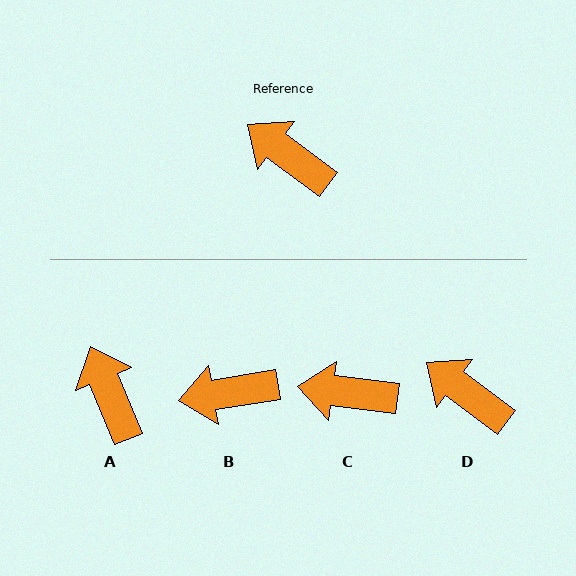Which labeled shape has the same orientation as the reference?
D.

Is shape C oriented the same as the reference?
No, it is off by about 30 degrees.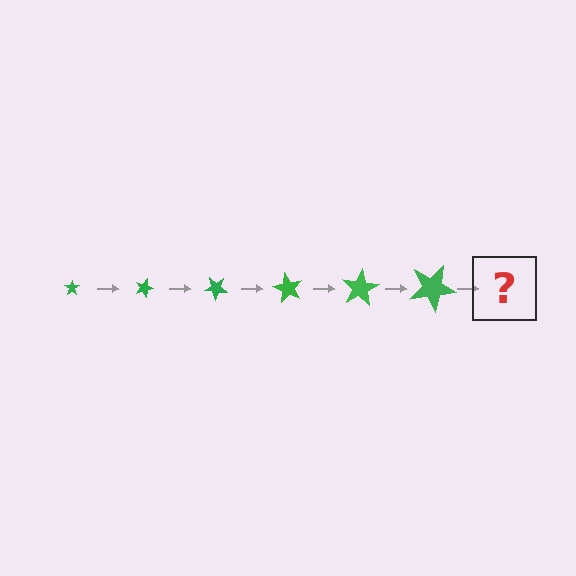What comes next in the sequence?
The next element should be a star, larger than the previous one and rotated 120 degrees from the start.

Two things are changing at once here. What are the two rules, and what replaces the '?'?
The two rules are that the star grows larger each step and it rotates 20 degrees each step. The '?' should be a star, larger than the previous one and rotated 120 degrees from the start.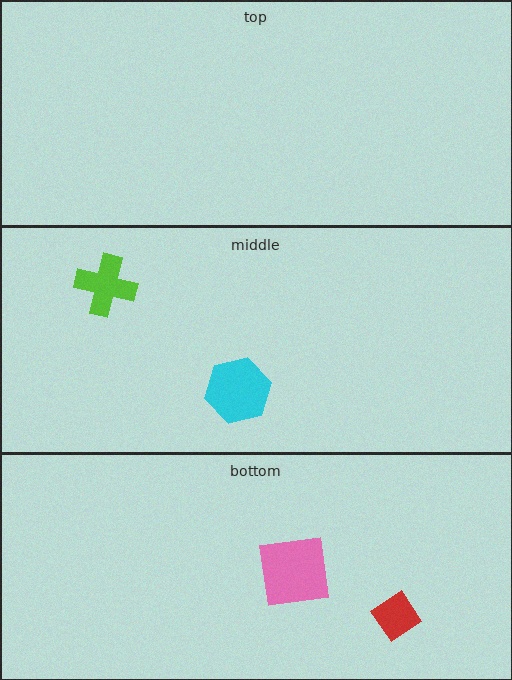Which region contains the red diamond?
The bottom region.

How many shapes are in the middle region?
2.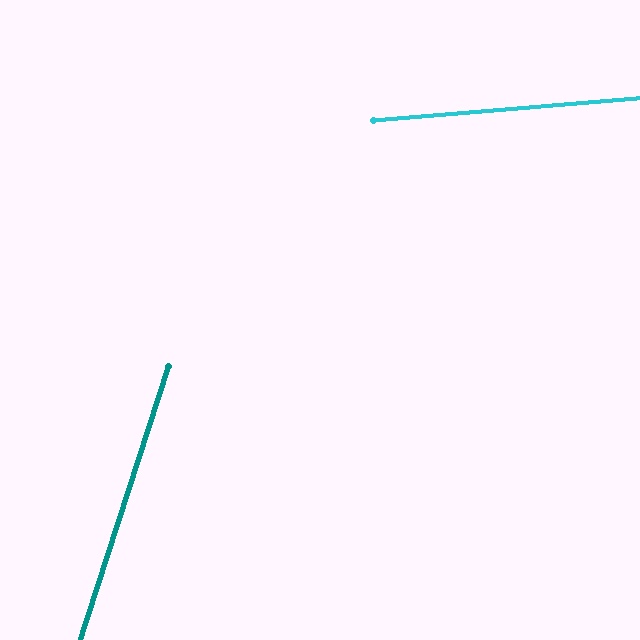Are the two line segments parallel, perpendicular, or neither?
Neither parallel nor perpendicular — they differ by about 67°.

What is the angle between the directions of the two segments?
Approximately 67 degrees.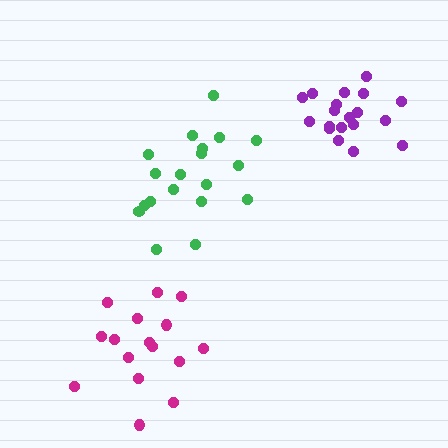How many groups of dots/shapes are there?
There are 3 groups.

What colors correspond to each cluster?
The clusters are colored: purple, green, magenta.